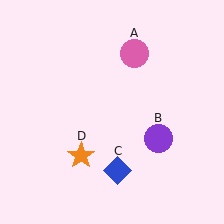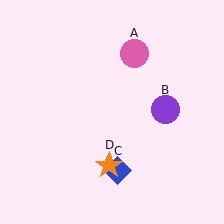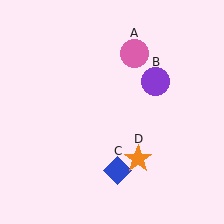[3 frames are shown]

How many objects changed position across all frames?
2 objects changed position: purple circle (object B), orange star (object D).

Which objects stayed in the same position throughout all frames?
Pink circle (object A) and blue diamond (object C) remained stationary.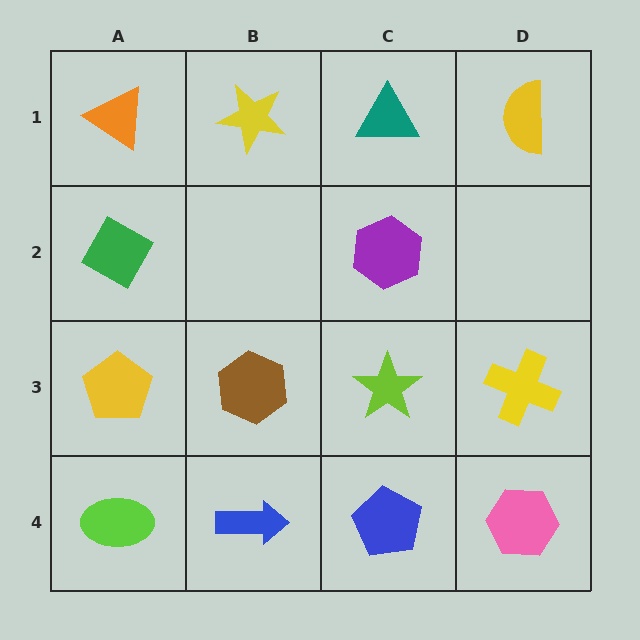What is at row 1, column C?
A teal triangle.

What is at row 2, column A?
A green diamond.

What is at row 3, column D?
A yellow cross.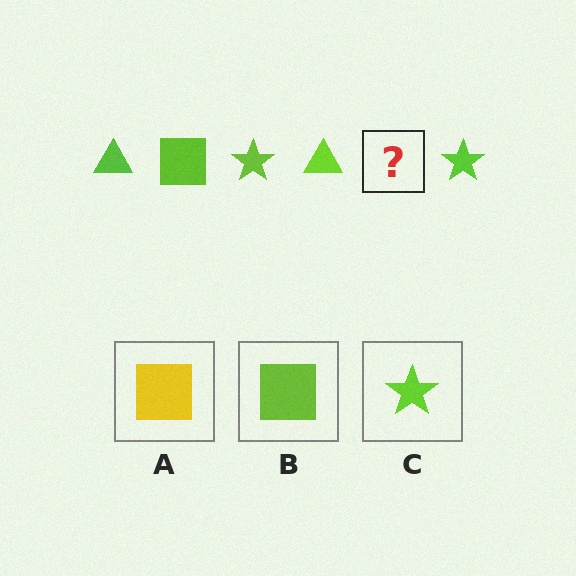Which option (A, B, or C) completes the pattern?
B.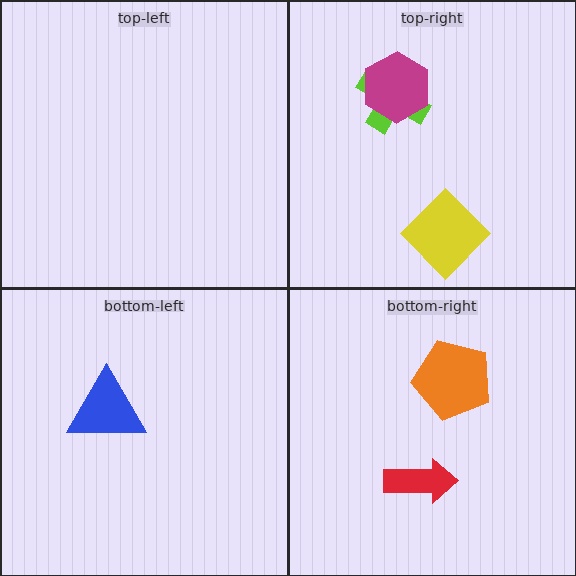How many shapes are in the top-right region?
3.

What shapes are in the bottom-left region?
The blue triangle.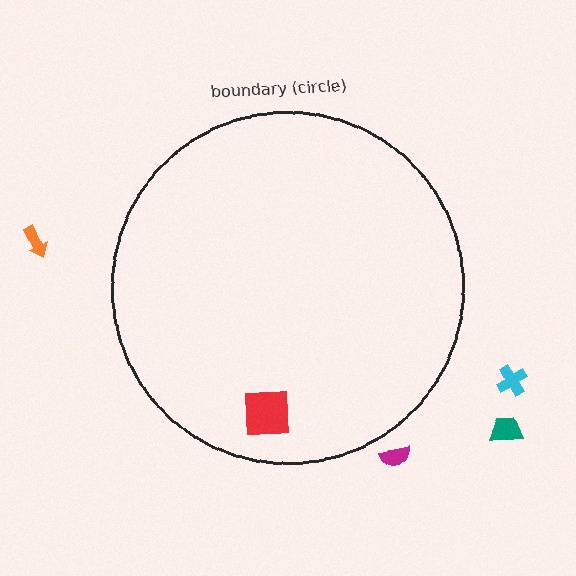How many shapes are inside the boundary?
1 inside, 4 outside.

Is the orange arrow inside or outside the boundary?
Outside.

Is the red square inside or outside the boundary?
Inside.